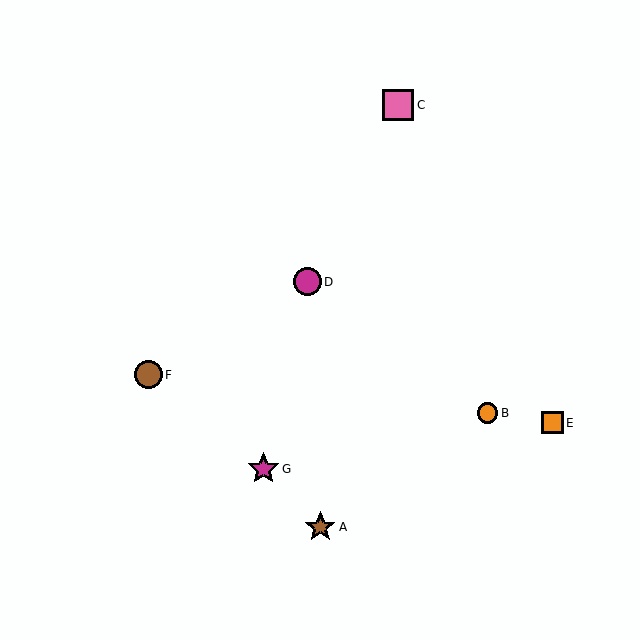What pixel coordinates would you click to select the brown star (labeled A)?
Click at (320, 527) to select the brown star A.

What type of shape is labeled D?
Shape D is a magenta circle.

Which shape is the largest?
The magenta star (labeled G) is the largest.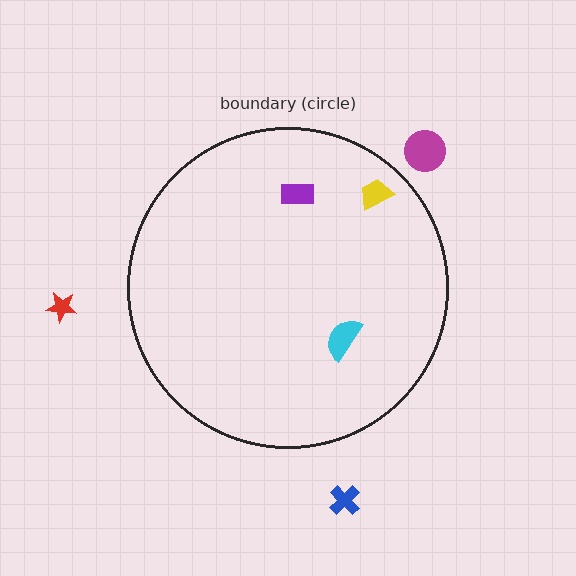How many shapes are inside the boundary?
3 inside, 3 outside.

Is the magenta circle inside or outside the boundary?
Outside.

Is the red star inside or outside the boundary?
Outside.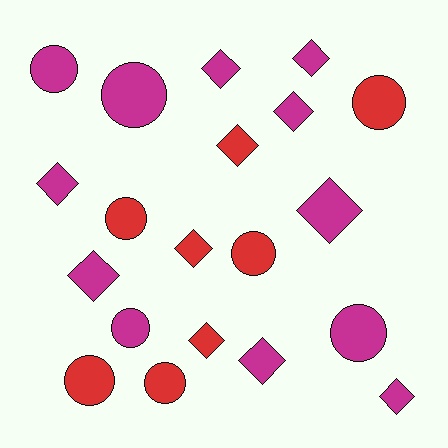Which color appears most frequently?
Magenta, with 12 objects.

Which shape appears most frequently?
Diamond, with 11 objects.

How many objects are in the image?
There are 20 objects.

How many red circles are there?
There are 5 red circles.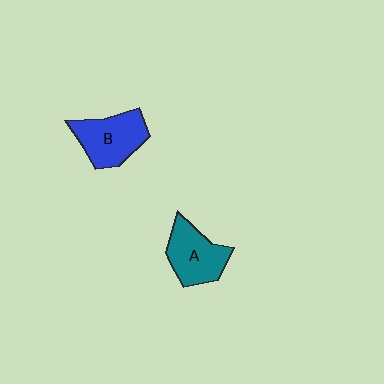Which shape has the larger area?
Shape B (blue).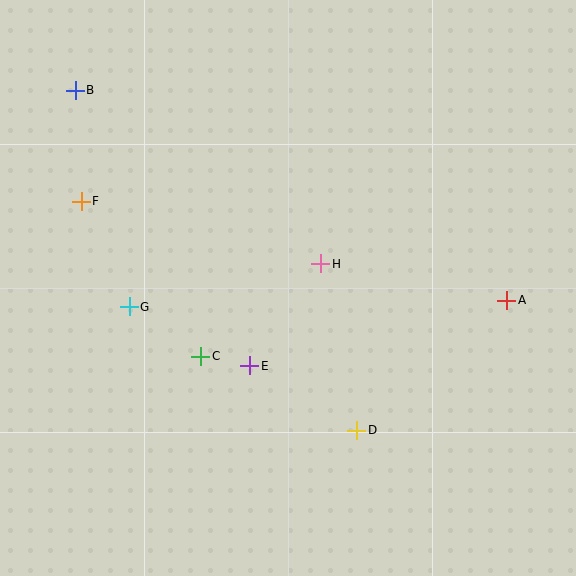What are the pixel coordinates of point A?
Point A is at (507, 300).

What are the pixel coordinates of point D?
Point D is at (357, 430).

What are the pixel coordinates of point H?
Point H is at (321, 264).